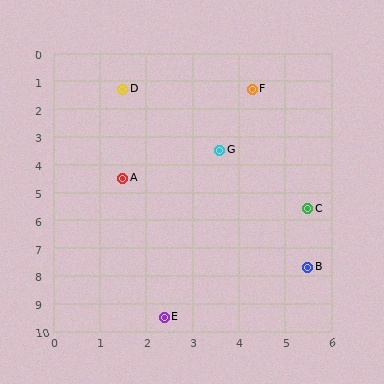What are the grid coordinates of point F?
Point F is at approximately (4.3, 1.3).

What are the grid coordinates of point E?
Point E is at approximately (2.4, 9.5).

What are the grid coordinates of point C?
Point C is at approximately (5.5, 5.6).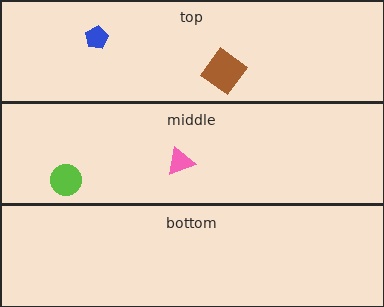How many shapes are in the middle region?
2.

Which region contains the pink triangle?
The middle region.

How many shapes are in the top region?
2.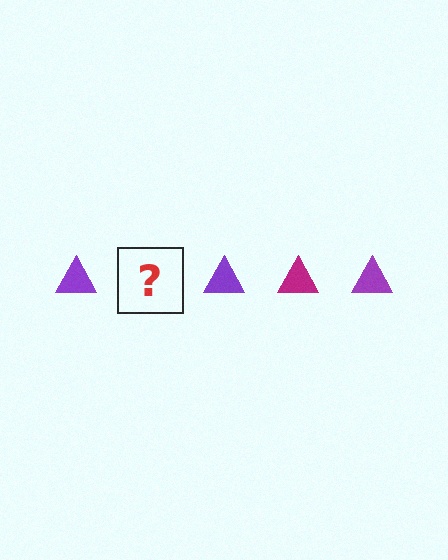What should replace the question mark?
The question mark should be replaced with a magenta triangle.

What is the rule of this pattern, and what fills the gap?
The rule is that the pattern cycles through purple, magenta triangles. The gap should be filled with a magenta triangle.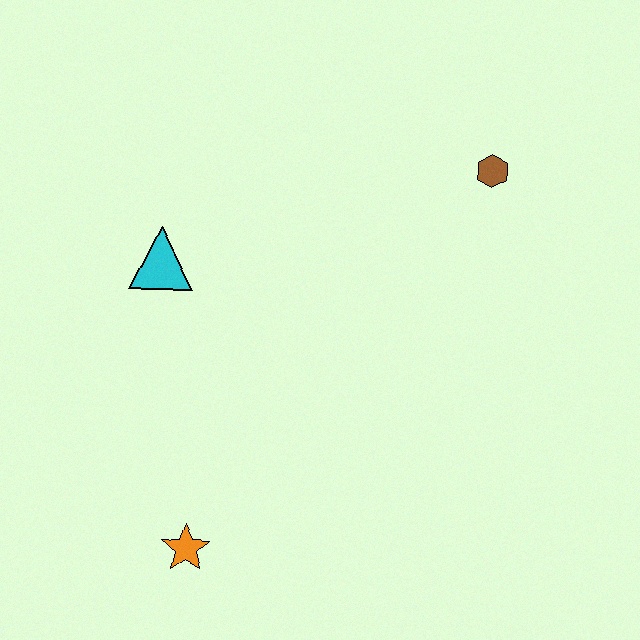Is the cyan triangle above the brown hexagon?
No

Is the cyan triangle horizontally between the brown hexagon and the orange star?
No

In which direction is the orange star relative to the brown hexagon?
The orange star is below the brown hexagon.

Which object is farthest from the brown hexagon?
The orange star is farthest from the brown hexagon.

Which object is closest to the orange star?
The cyan triangle is closest to the orange star.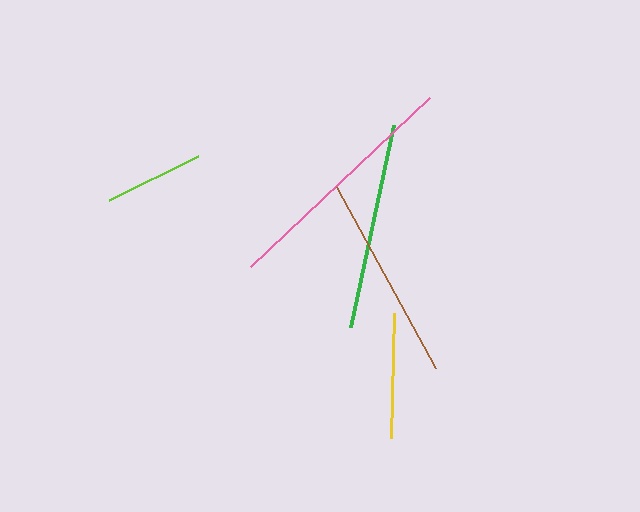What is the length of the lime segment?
The lime segment is approximately 99 pixels long.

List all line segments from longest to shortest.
From longest to shortest: pink, brown, green, yellow, lime.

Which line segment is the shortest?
The lime line is the shortest at approximately 99 pixels.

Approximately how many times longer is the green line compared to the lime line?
The green line is approximately 2.1 times the length of the lime line.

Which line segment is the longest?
The pink line is the longest at approximately 246 pixels.